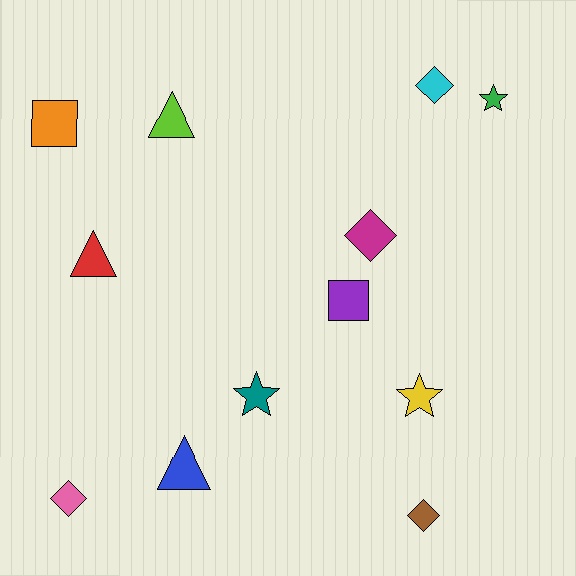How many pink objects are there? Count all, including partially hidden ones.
There is 1 pink object.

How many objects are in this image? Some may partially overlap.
There are 12 objects.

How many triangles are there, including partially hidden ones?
There are 3 triangles.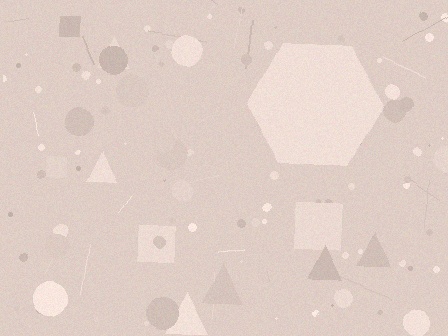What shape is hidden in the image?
A hexagon is hidden in the image.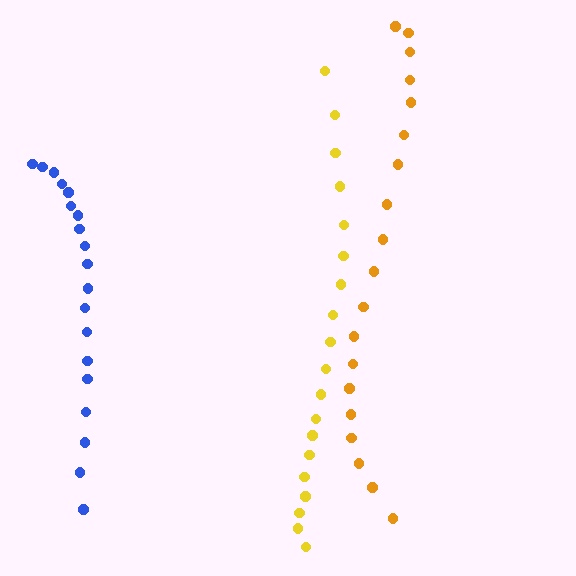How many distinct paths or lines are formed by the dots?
There are 3 distinct paths.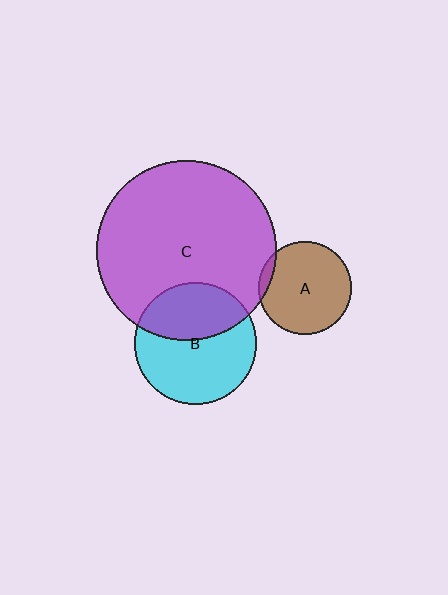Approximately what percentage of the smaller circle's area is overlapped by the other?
Approximately 5%.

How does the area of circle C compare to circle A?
Approximately 3.7 times.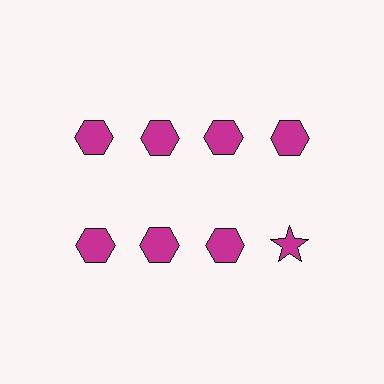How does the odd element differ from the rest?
It has a different shape: star instead of hexagon.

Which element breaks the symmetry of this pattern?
The magenta star in the second row, second from right column breaks the symmetry. All other shapes are magenta hexagons.